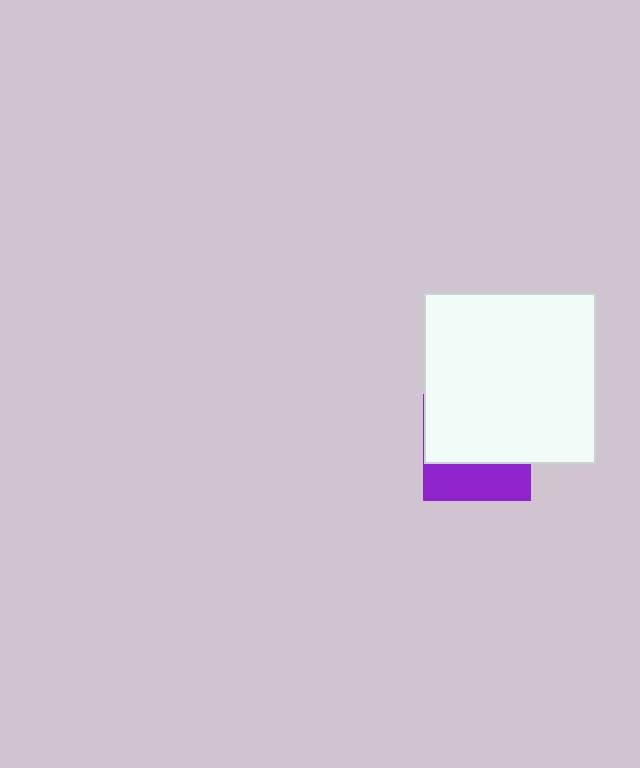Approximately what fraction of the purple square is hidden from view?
Roughly 65% of the purple square is hidden behind the white square.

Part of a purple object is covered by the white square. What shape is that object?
It is a square.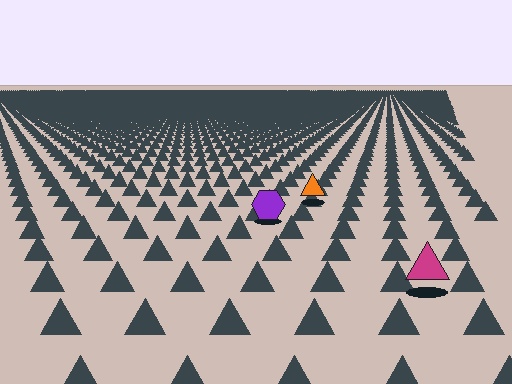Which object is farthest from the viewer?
The orange triangle is farthest from the viewer. It appears smaller and the ground texture around it is denser.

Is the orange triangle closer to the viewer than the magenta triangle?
No. The magenta triangle is closer — you can tell from the texture gradient: the ground texture is coarser near it.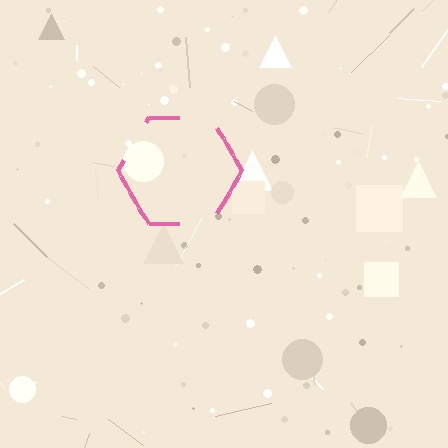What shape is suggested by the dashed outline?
The dashed outline suggests a hexagon.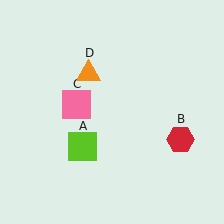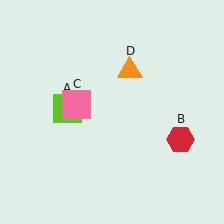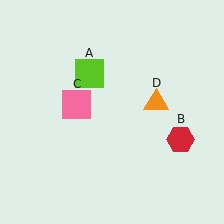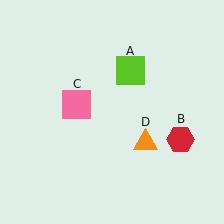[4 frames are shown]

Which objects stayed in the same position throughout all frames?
Red hexagon (object B) and pink square (object C) remained stationary.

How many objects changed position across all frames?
2 objects changed position: lime square (object A), orange triangle (object D).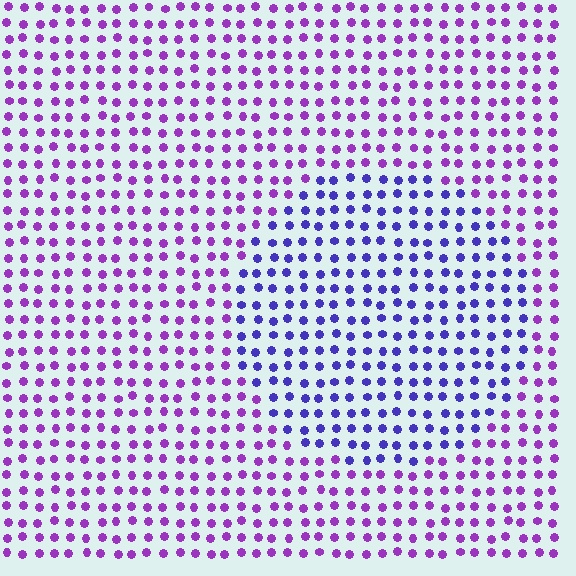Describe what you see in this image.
The image is filled with small purple elements in a uniform arrangement. A circle-shaped region is visible where the elements are tinted to a slightly different hue, forming a subtle color boundary.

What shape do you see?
I see a circle.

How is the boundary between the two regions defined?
The boundary is defined purely by a slight shift in hue (about 38 degrees). Spacing, size, and orientation are identical on both sides.